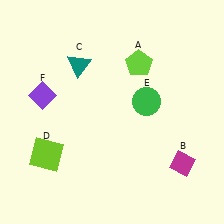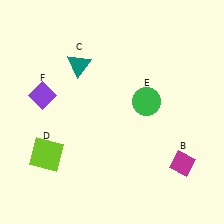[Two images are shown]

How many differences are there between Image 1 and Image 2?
There is 1 difference between the two images.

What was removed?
The lime pentagon (A) was removed in Image 2.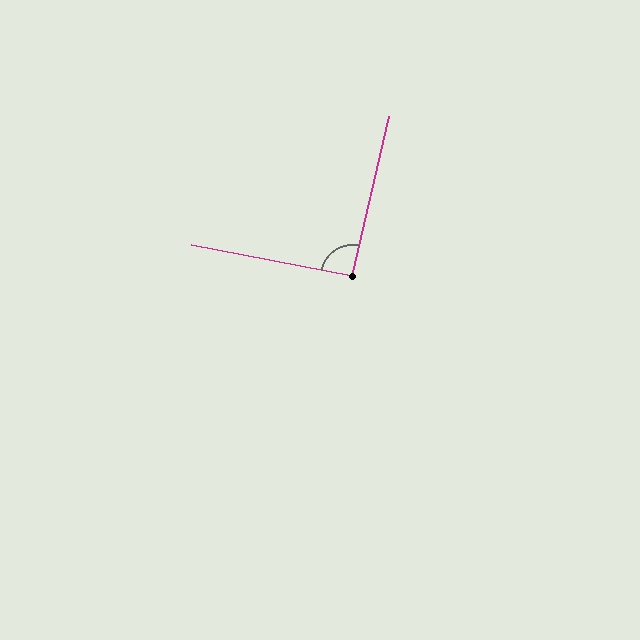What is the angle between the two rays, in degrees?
Approximately 92 degrees.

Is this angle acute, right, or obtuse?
It is approximately a right angle.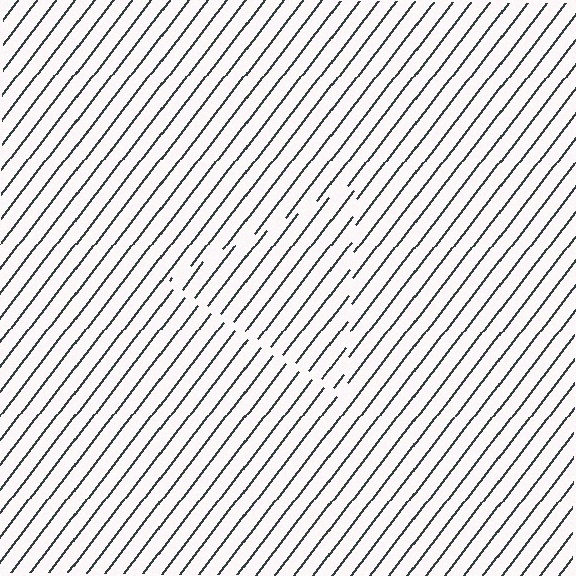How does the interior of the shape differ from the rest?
The interior of the shape contains the same grating, shifted by half a period — the contour is defined by the phase discontinuity where line-ends from the inner and outer gratings abut.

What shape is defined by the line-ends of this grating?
An illusory triangle. The interior of the shape contains the same grating, shifted by half a period — the contour is defined by the phase discontinuity where line-ends from the inner and outer gratings abut.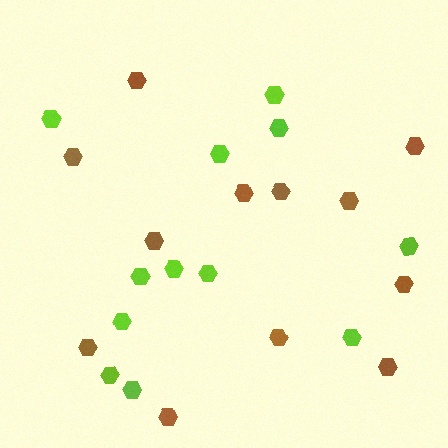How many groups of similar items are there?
There are 2 groups: one group of lime hexagons (12) and one group of brown hexagons (12).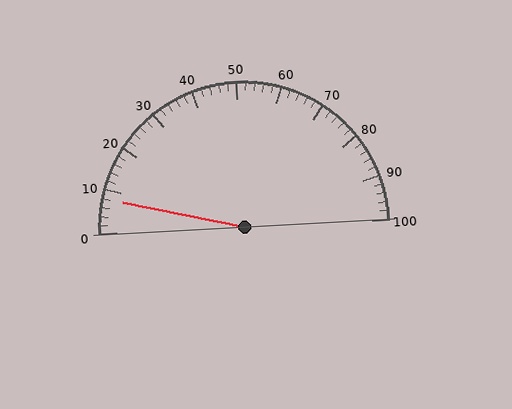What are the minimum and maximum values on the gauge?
The gauge ranges from 0 to 100.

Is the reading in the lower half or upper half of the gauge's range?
The reading is in the lower half of the range (0 to 100).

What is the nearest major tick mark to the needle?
The nearest major tick mark is 10.